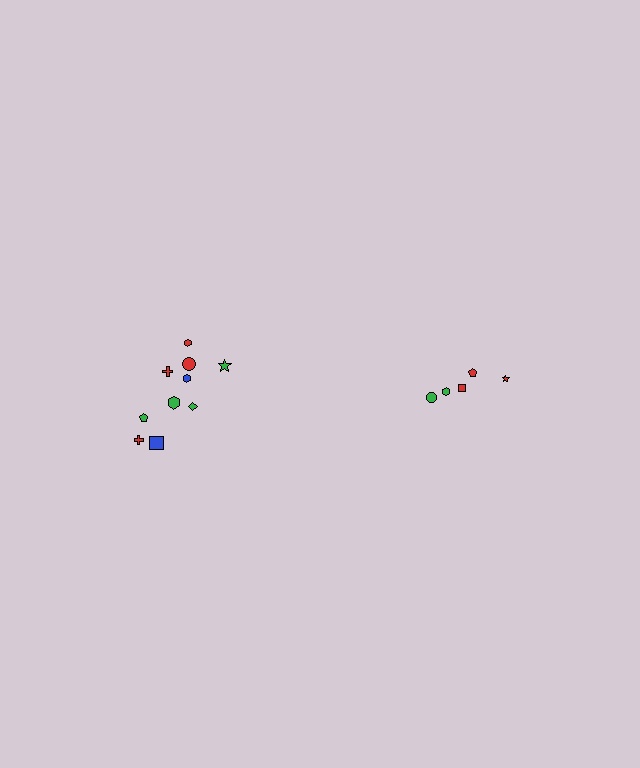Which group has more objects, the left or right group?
The left group.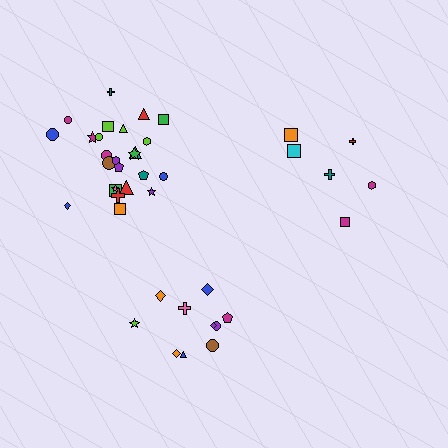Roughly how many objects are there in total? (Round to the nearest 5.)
Roughly 40 objects in total.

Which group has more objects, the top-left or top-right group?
The top-left group.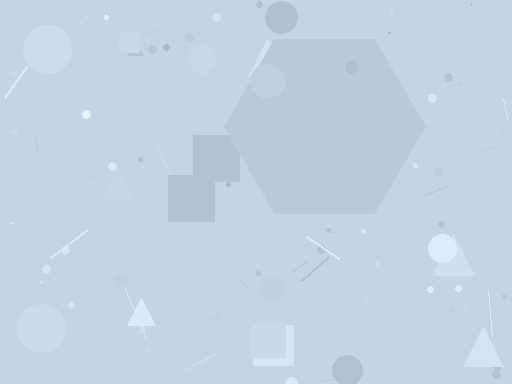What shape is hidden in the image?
A hexagon is hidden in the image.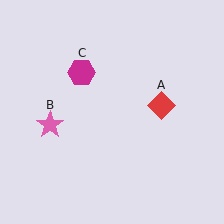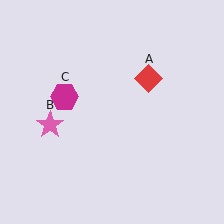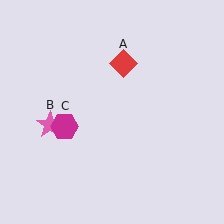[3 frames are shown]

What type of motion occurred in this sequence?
The red diamond (object A), magenta hexagon (object C) rotated counterclockwise around the center of the scene.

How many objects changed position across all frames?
2 objects changed position: red diamond (object A), magenta hexagon (object C).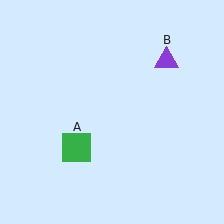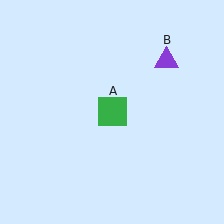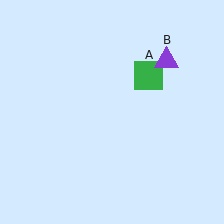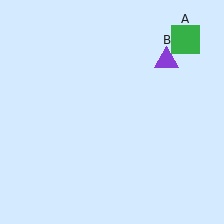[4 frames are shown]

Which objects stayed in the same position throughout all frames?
Purple triangle (object B) remained stationary.